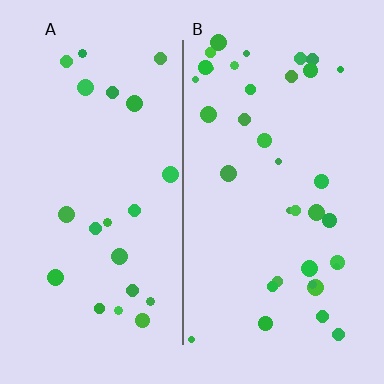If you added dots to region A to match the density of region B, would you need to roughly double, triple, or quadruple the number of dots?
Approximately double.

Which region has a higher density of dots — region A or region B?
B (the right).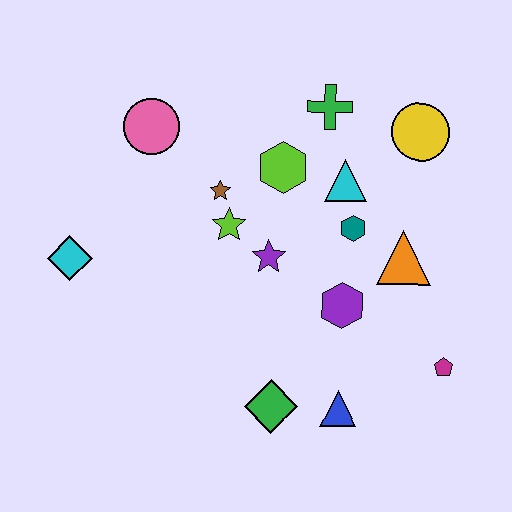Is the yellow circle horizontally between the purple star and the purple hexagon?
No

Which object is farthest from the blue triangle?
The pink circle is farthest from the blue triangle.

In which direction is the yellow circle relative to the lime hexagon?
The yellow circle is to the right of the lime hexagon.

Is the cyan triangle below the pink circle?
Yes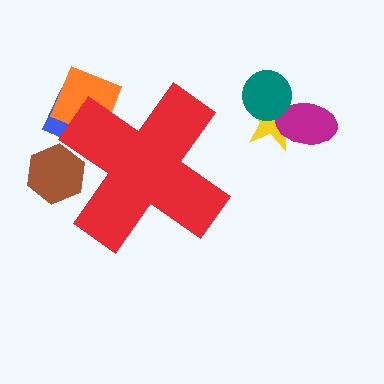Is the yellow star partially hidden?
No, the yellow star is fully visible.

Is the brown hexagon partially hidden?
Yes, the brown hexagon is partially hidden behind the red cross.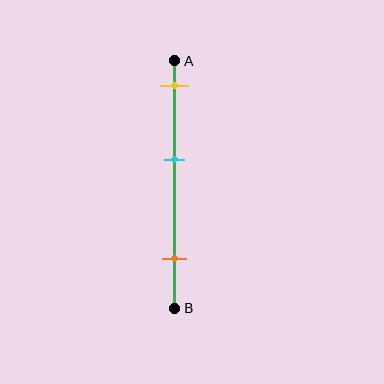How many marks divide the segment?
There are 3 marks dividing the segment.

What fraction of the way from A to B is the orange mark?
The orange mark is approximately 80% (0.8) of the way from A to B.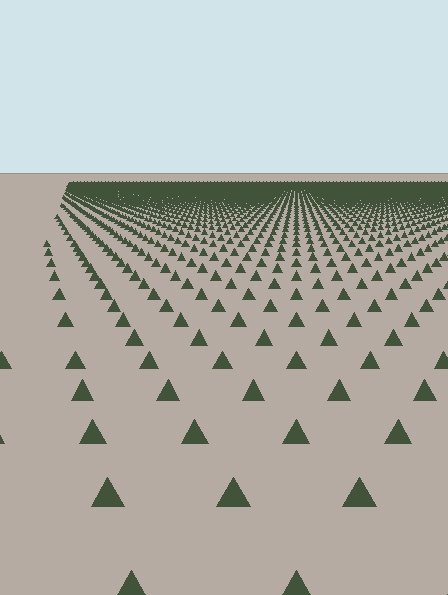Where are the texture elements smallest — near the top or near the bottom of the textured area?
Near the top.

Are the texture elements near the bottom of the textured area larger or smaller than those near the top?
Larger. Near the bottom, elements are closer to the viewer and appear at a bigger on-screen size.